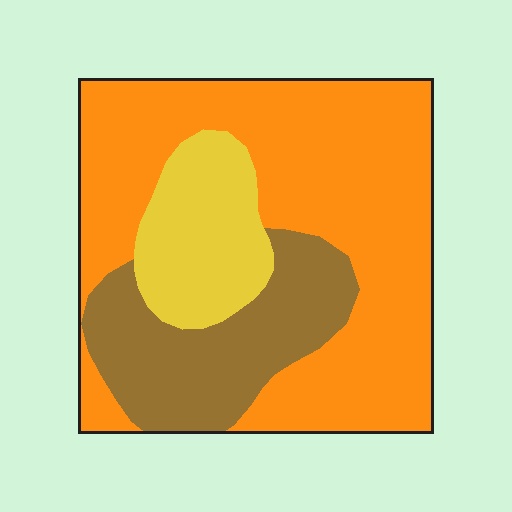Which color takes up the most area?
Orange, at roughly 60%.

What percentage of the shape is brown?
Brown takes up about one quarter (1/4) of the shape.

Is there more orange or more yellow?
Orange.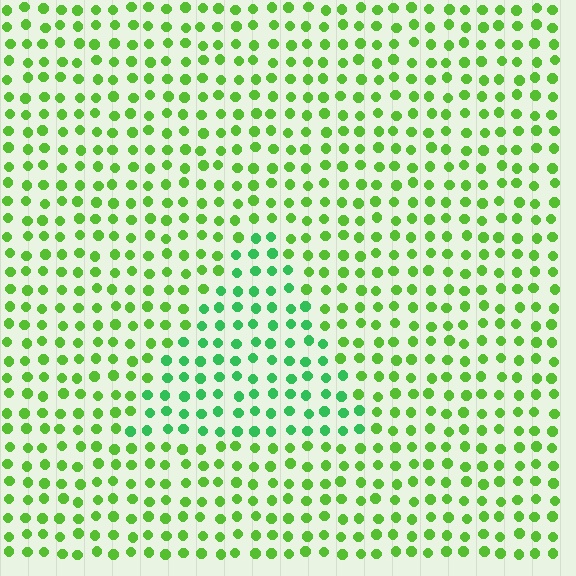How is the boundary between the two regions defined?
The boundary is defined purely by a slight shift in hue (about 32 degrees). Spacing, size, and orientation are identical on both sides.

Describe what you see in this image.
The image is filled with small lime elements in a uniform arrangement. A triangle-shaped region is visible where the elements are tinted to a slightly different hue, forming a subtle color boundary.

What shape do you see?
I see a triangle.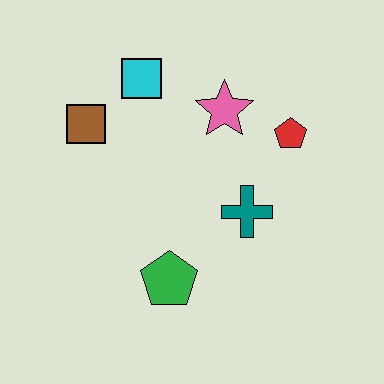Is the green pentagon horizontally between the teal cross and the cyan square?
Yes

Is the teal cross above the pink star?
No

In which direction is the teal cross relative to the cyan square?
The teal cross is below the cyan square.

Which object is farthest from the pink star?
The green pentagon is farthest from the pink star.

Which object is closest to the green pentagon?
The teal cross is closest to the green pentagon.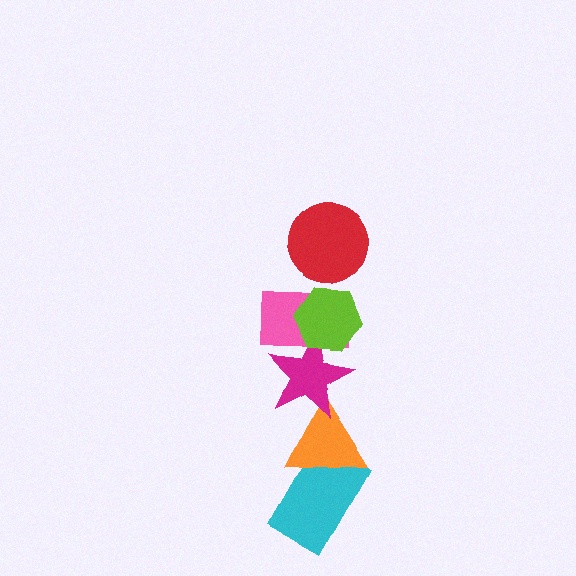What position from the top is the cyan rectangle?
The cyan rectangle is 6th from the top.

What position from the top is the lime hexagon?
The lime hexagon is 2nd from the top.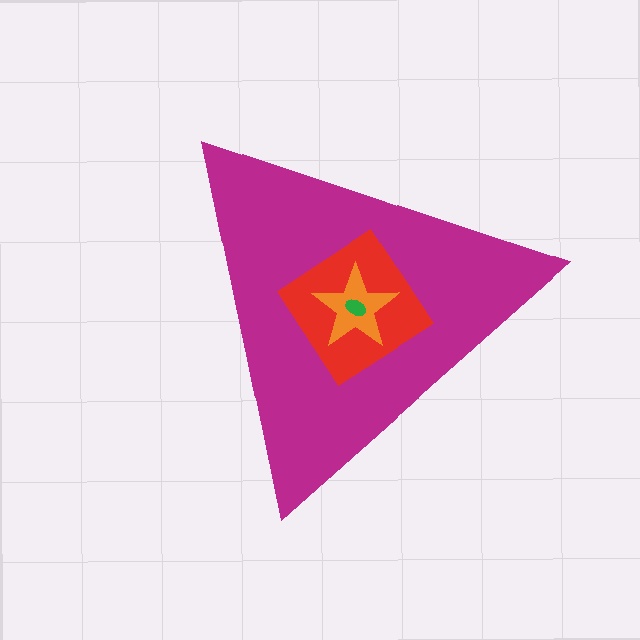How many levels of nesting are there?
4.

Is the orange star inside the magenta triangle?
Yes.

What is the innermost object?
The green ellipse.